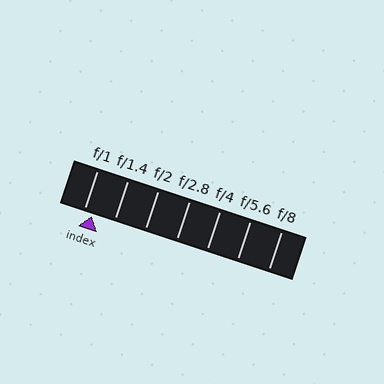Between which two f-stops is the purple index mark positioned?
The index mark is between f/1 and f/1.4.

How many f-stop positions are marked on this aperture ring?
There are 7 f-stop positions marked.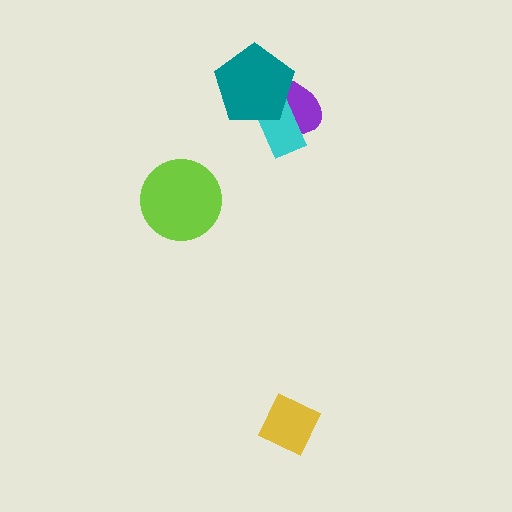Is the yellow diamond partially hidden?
No, no other shape covers it.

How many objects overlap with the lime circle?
0 objects overlap with the lime circle.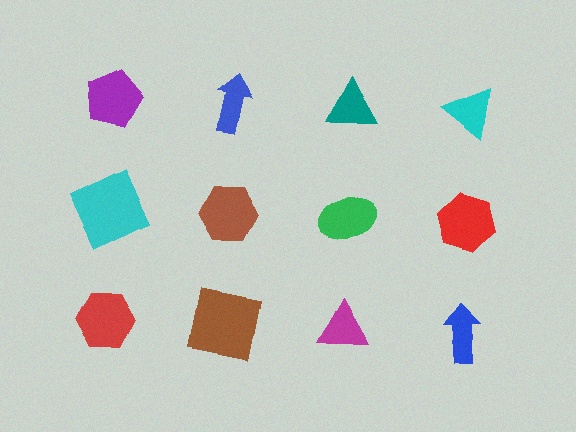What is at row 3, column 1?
A red hexagon.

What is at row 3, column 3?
A magenta triangle.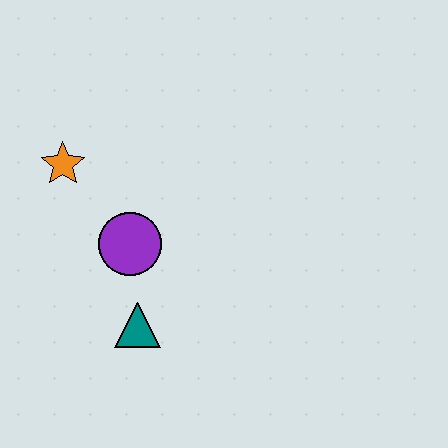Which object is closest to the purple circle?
The teal triangle is closest to the purple circle.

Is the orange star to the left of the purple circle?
Yes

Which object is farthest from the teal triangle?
The orange star is farthest from the teal triangle.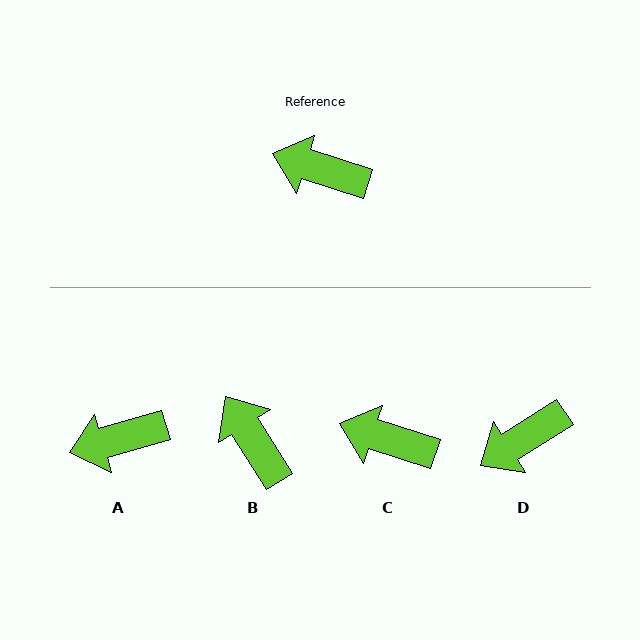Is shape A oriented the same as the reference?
No, it is off by about 34 degrees.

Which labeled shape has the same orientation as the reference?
C.